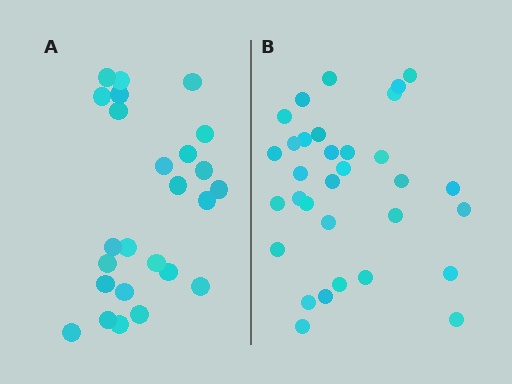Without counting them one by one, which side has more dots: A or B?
Region B (the right region) has more dots.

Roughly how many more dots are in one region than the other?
Region B has roughly 8 or so more dots than region A.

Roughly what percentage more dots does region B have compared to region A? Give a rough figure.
About 30% more.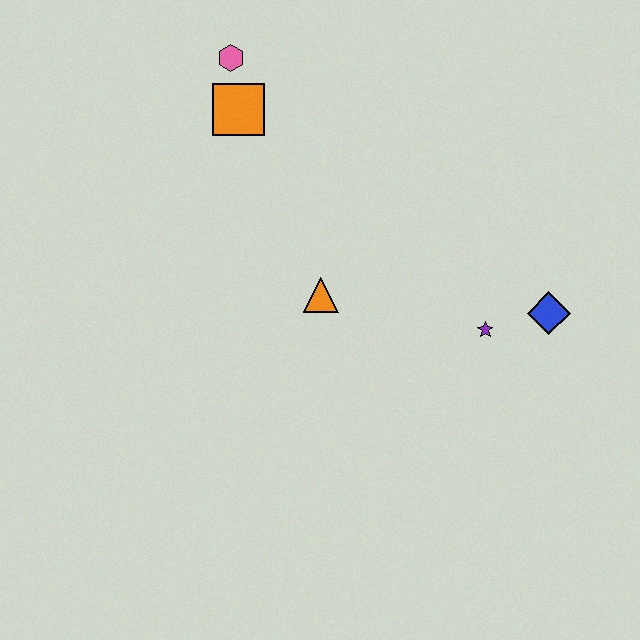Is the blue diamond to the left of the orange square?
No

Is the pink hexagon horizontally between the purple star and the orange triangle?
No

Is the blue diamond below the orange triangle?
Yes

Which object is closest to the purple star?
The blue diamond is closest to the purple star.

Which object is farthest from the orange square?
The blue diamond is farthest from the orange square.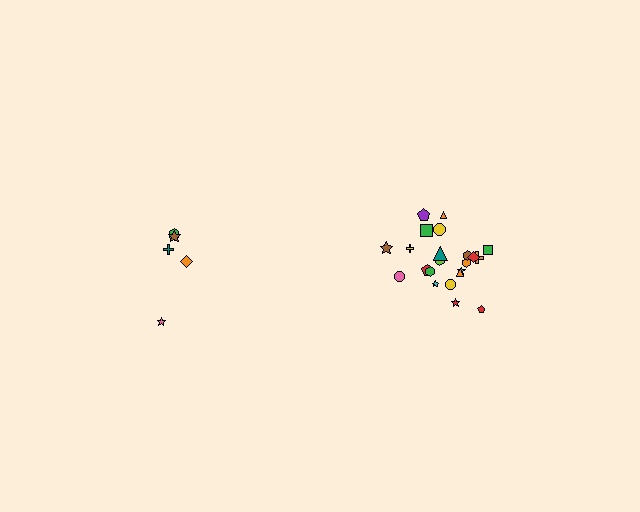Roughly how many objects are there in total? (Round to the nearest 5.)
Roughly 25 objects in total.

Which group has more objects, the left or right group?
The right group.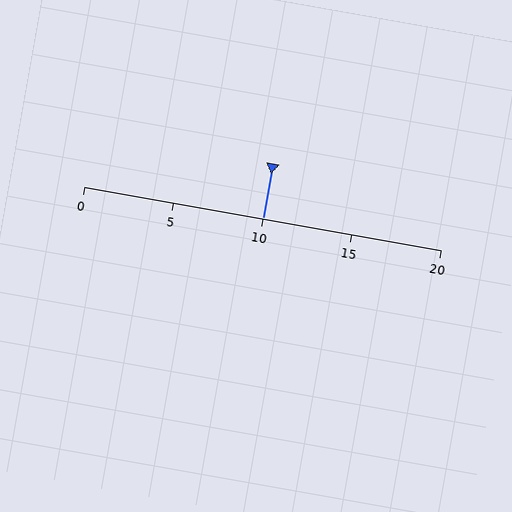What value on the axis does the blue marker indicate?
The marker indicates approximately 10.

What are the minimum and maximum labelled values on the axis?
The axis runs from 0 to 20.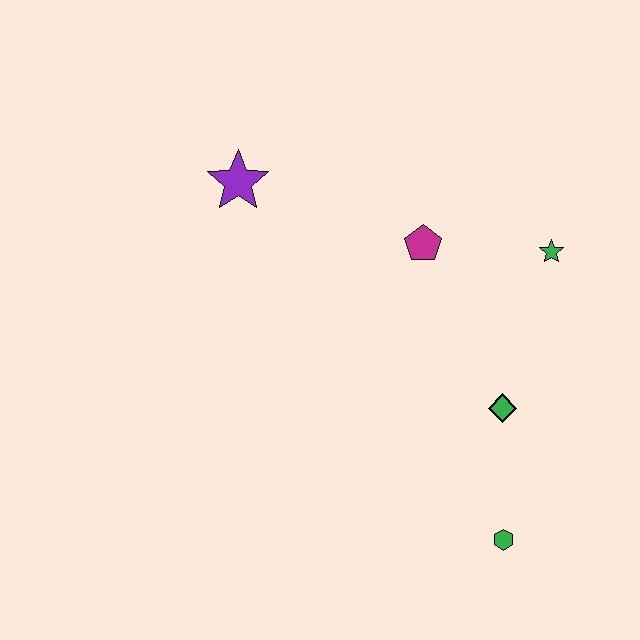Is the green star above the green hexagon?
Yes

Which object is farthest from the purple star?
The green hexagon is farthest from the purple star.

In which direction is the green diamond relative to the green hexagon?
The green diamond is above the green hexagon.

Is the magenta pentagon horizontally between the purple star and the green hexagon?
Yes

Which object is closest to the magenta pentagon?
The green star is closest to the magenta pentagon.